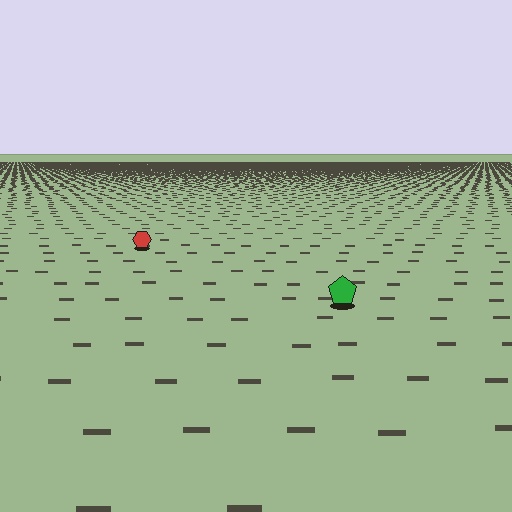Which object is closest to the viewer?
The green pentagon is closest. The texture marks near it are larger and more spread out.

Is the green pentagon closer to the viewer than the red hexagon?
Yes. The green pentagon is closer — you can tell from the texture gradient: the ground texture is coarser near it.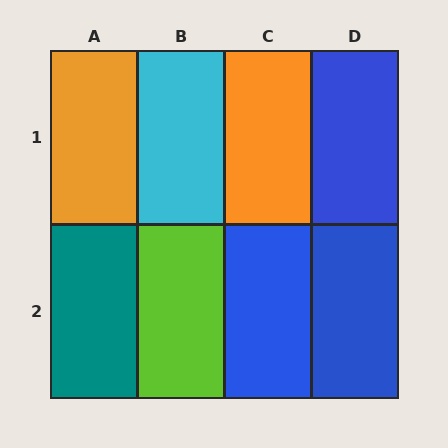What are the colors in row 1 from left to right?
Orange, cyan, orange, blue.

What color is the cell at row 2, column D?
Blue.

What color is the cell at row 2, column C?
Blue.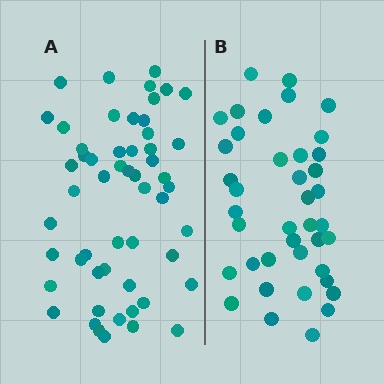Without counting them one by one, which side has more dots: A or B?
Region A (the left region) has more dots.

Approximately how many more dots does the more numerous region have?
Region A has approximately 15 more dots than region B.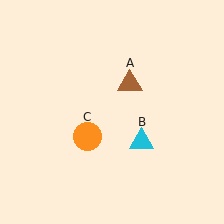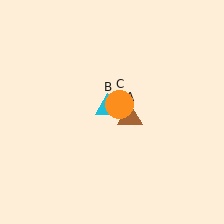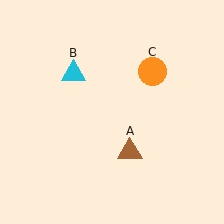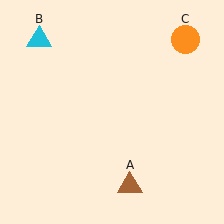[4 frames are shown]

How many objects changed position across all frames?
3 objects changed position: brown triangle (object A), cyan triangle (object B), orange circle (object C).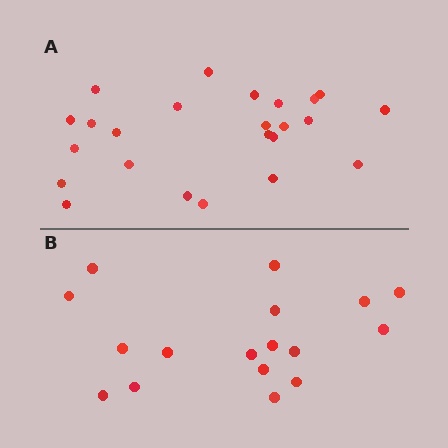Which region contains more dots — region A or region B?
Region A (the top region) has more dots.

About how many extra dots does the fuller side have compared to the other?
Region A has roughly 8 or so more dots than region B.